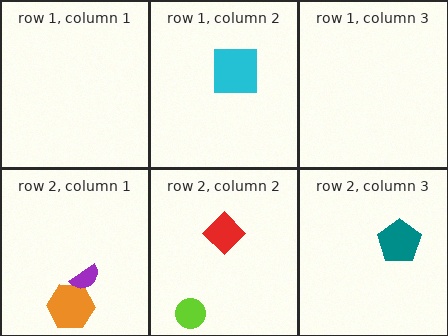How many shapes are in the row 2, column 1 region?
2.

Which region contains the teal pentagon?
The row 2, column 3 region.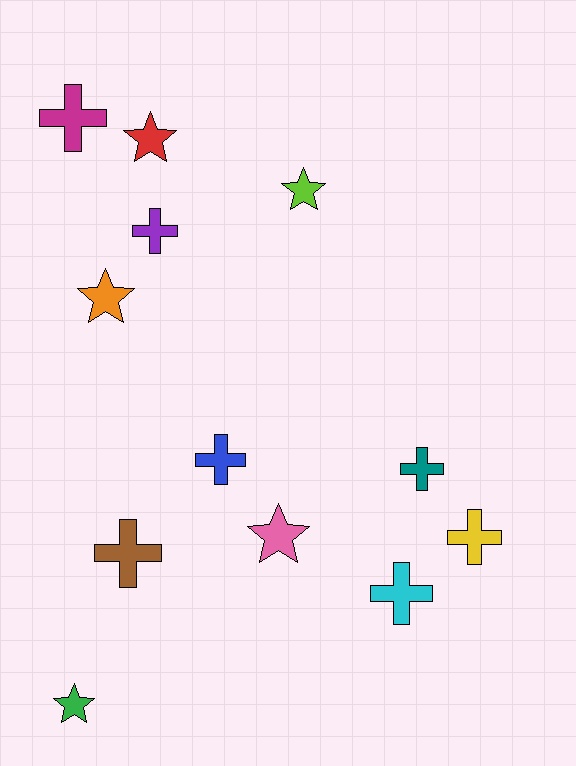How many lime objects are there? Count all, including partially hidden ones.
There is 1 lime object.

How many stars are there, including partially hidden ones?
There are 5 stars.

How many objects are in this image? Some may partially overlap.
There are 12 objects.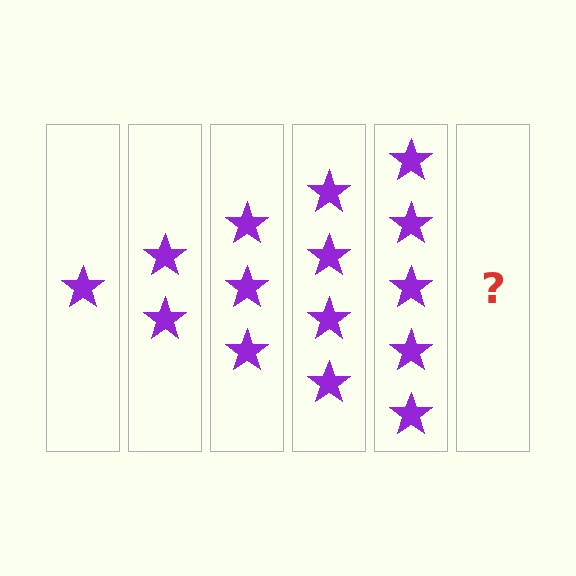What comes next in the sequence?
The next element should be 6 stars.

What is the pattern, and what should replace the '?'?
The pattern is that each step adds one more star. The '?' should be 6 stars.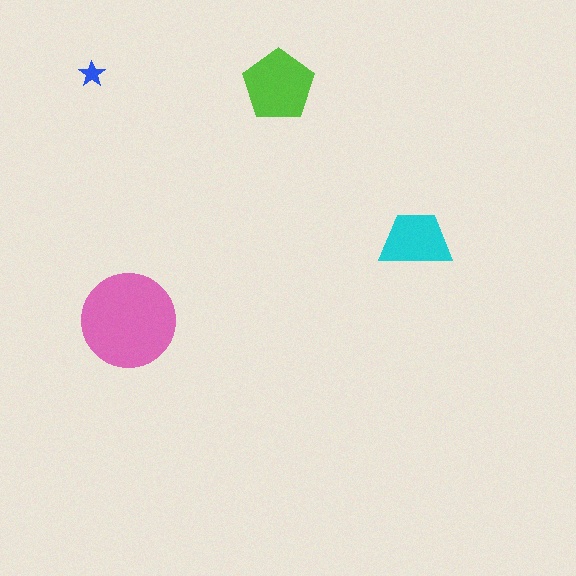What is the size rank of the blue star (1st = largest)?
4th.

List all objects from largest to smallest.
The pink circle, the lime pentagon, the cyan trapezoid, the blue star.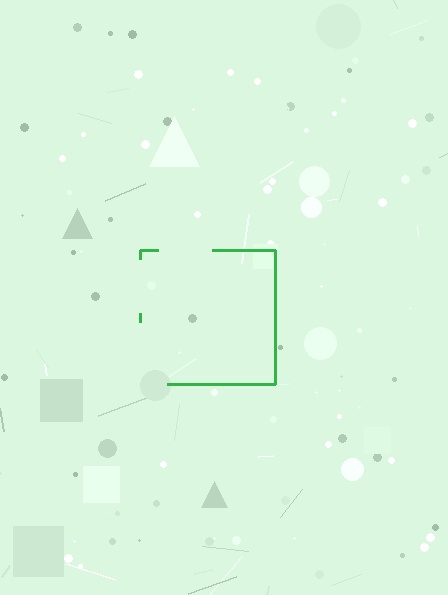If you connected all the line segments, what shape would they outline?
They would outline a square.